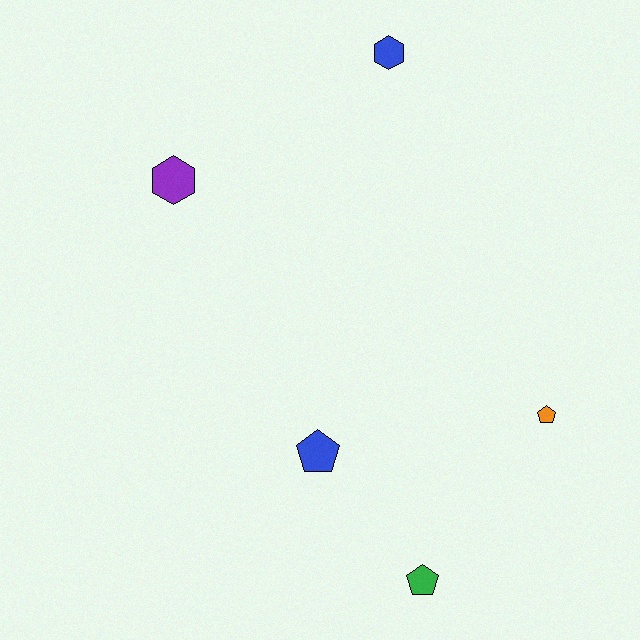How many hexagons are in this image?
There are 2 hexagons.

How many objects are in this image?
There are 5 objects.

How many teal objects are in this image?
There are no teal objects.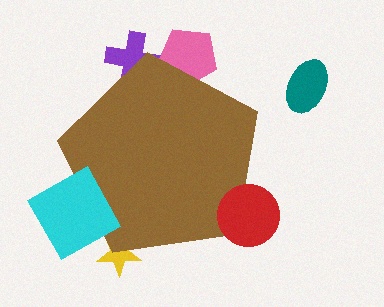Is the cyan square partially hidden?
No, the cyan square is fully visible.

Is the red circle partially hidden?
No, the red circle is fully visible.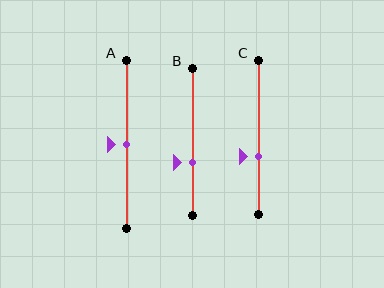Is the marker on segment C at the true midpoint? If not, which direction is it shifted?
No, the marker on segment C is shifted downward by about 12% of the segment length.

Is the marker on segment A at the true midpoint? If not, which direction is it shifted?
Yes, the marker on segment A is at the true midpoint.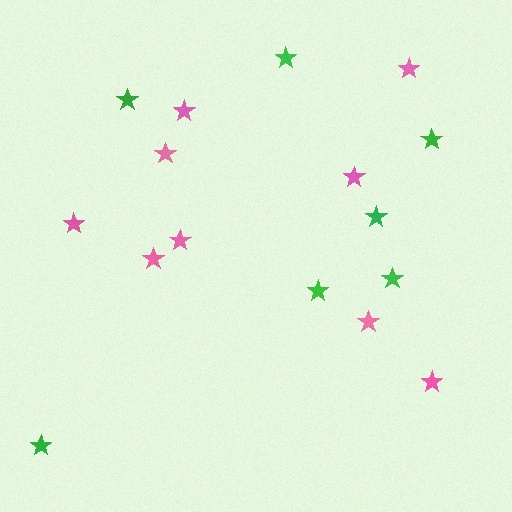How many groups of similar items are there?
There are 2 groups: one group of pink stars (9) and one group of green stars (7).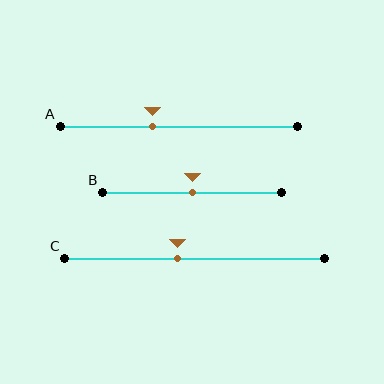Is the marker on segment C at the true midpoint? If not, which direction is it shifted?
No, the marker on segment C is shifted to the left by about 6% of the segment length.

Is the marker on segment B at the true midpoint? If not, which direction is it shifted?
Yes, the marker on segment B is at the true midpoint.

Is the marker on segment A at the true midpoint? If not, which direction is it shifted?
No, the marker on segment A is shifted to the left by about 11% of the segment length.